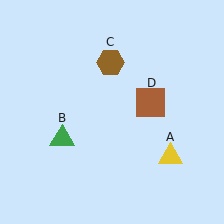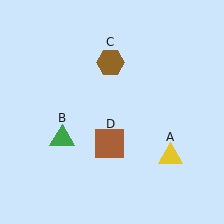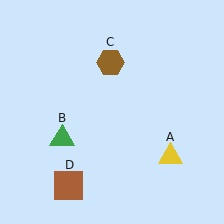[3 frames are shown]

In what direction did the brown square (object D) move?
The brown square (object D) moved down and to the left.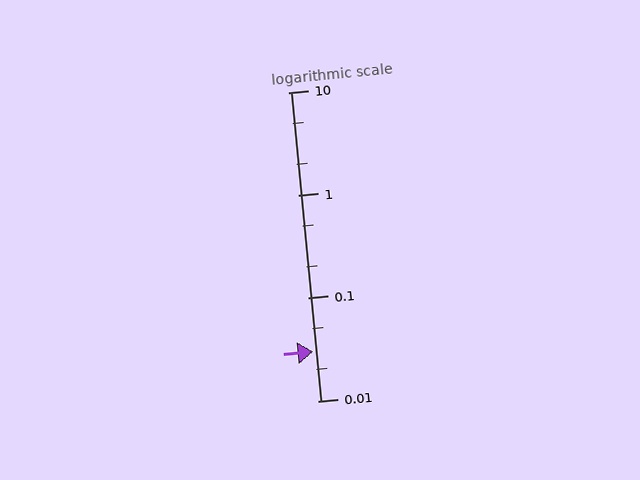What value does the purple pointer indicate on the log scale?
The pointer indicates approximately 0.03.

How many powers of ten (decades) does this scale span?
The scale spans 3 decades, from 0.01 to 10.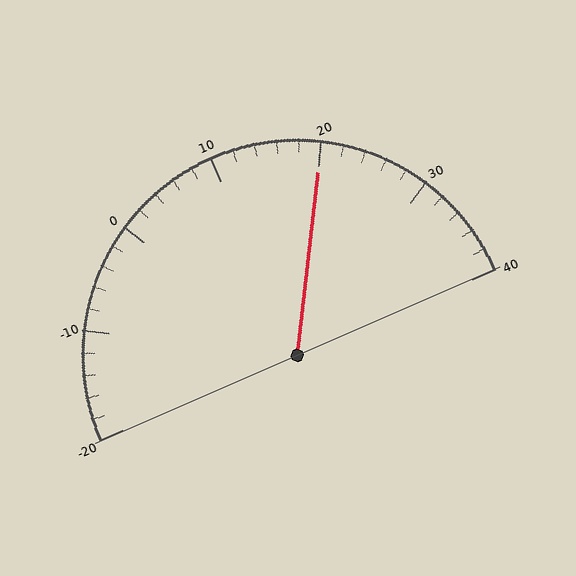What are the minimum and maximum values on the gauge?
The gauge ranges from -20 to 40.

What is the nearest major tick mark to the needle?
The nearest major tick mark is 20.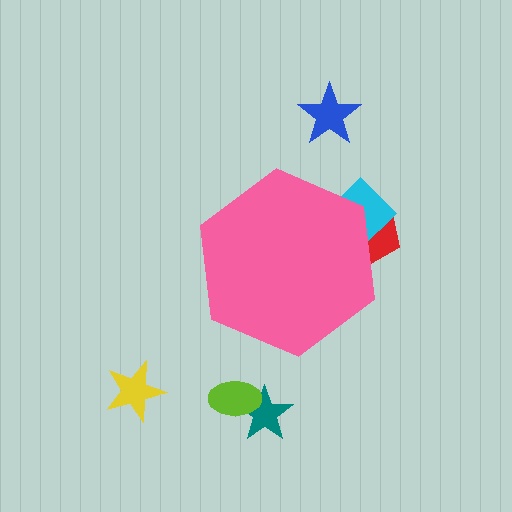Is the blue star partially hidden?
No, the blue star is fully visible.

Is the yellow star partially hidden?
No, the yellow star is fully visible.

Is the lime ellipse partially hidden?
No, the lime ellipse is fully visible.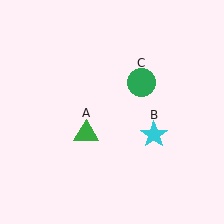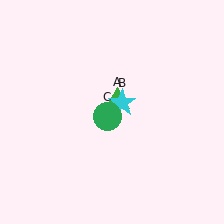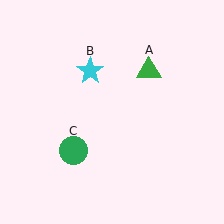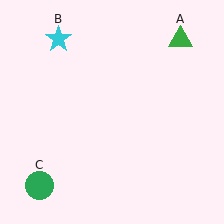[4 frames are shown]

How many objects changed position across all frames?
3 objects changed position: green triangle (object A), cyan star (object B), green circle (object C).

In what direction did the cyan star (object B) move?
The cyan star (object B) moved up and to the left.